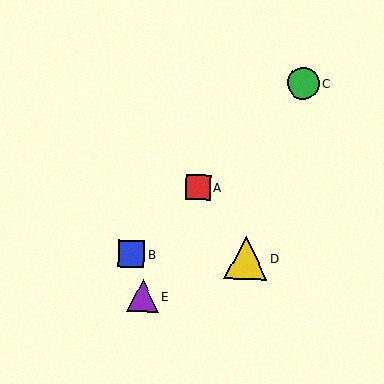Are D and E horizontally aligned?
No, D is at y≈258 and E is at y≈296.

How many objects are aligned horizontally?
2 objects (B, D) are aligned horizontally.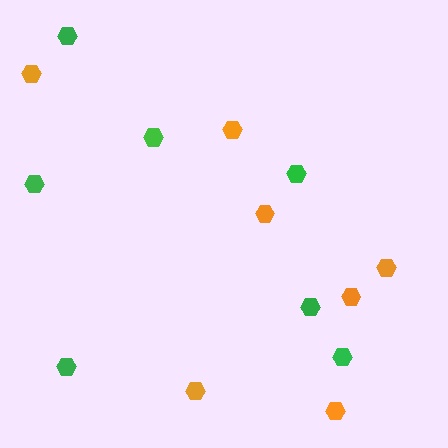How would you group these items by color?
There are 2 groups: one group of green hexagons (7) and one group of orange hexagons (7).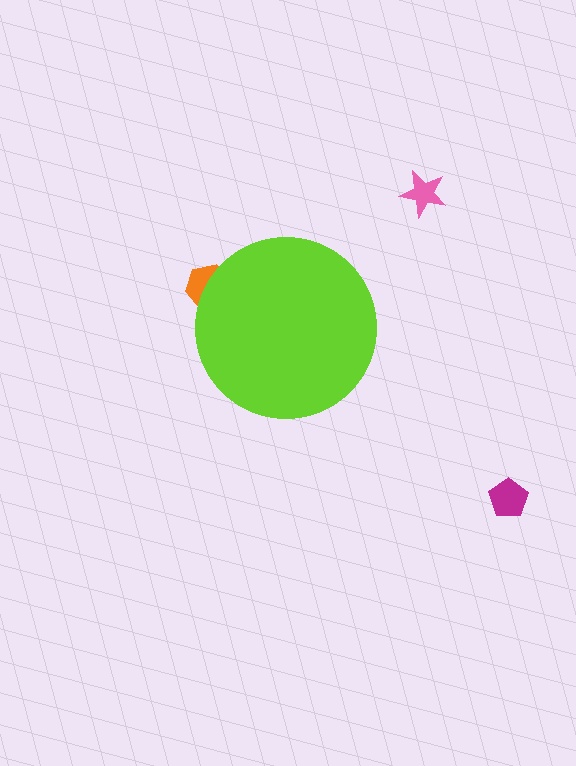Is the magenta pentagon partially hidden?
No, the magenta pentagon is fully visible.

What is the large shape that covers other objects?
A lime circle.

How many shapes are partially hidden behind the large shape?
1 shape is partially hidden.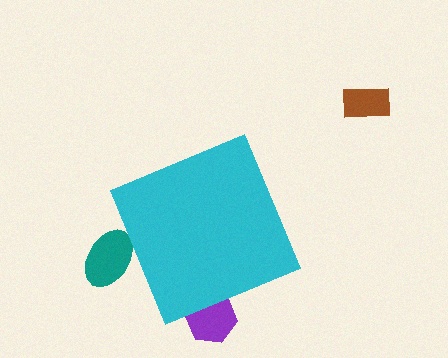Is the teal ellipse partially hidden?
Yes, the teal ellipse is partially hidden behind the cyan diamond.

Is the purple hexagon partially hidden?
Yes, the purple hexagon is partially hidden behind the cyan diamond.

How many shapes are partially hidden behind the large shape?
2 shapes are partially hidden.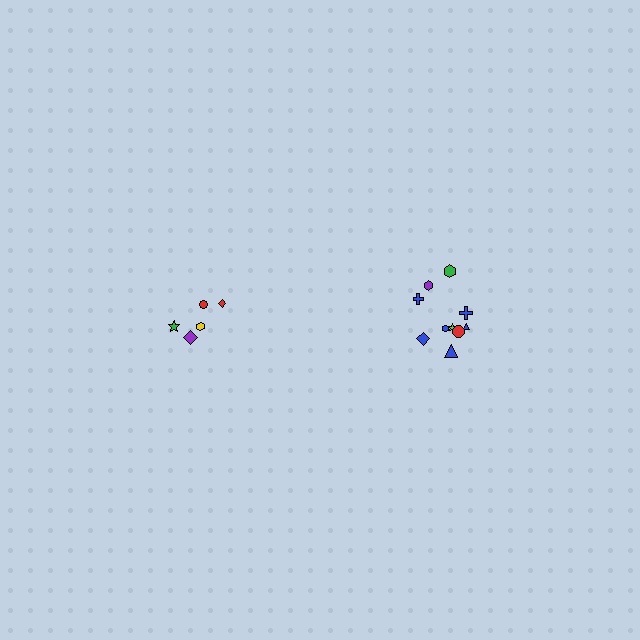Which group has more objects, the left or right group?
The right group.